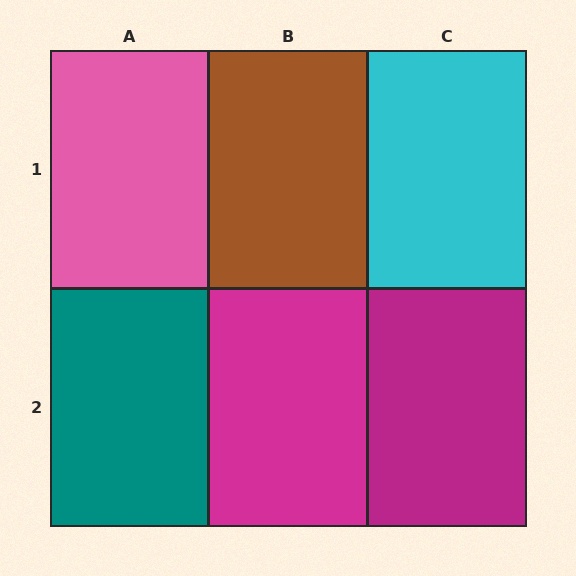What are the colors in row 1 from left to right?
Pink, brown, cyan.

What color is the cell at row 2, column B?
Magenta.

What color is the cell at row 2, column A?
Teal.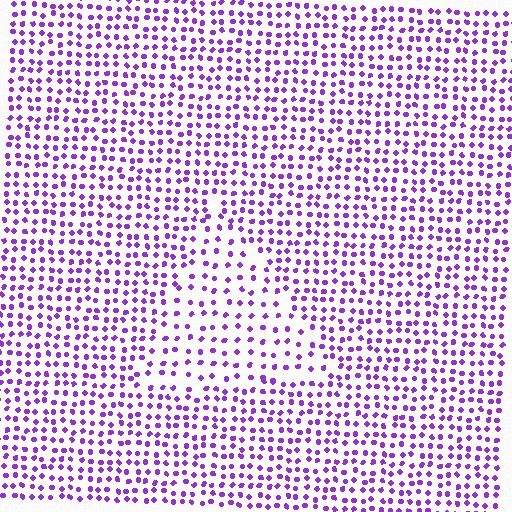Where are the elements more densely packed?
The elements are more densely packed outside the triangle boundary.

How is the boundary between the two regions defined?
The boundary is defined by a change in element density (approximately 1.7x ratio). All elements are the same color, size, and shape.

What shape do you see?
I see a triangle.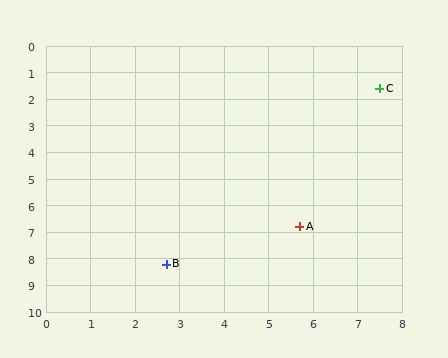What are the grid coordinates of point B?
Point B is at approximately (2.7, 8.2).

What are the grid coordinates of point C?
Point C is at approximately (7.5, 1.6).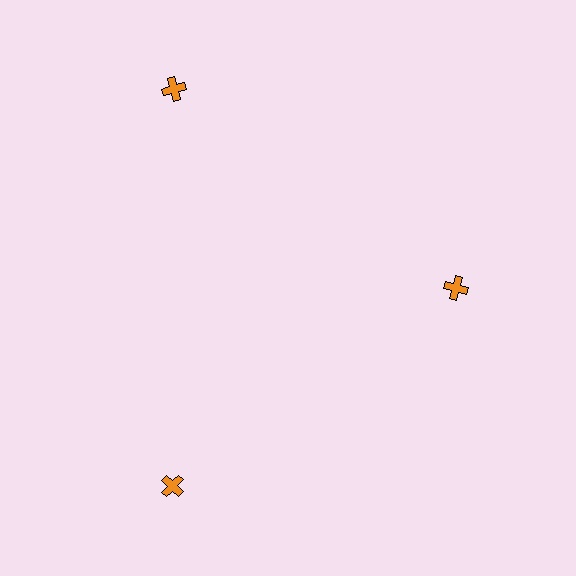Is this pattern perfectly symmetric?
No. The 3 orange crosses are arranged in a ring, but one element near the 3 o'clock position is pulled inward toward the center, breaking the 3-fold rotational symmetry.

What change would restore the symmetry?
The symmetry would be restored by moving it outward, back onto the ring so that all 3 crosses sit at equal angles and equal distance from the center.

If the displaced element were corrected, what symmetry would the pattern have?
It would have 3-fold rotational symmetry — the pattern would map onto itself every 120 degrees.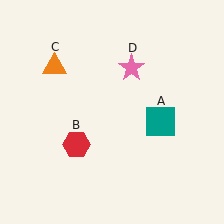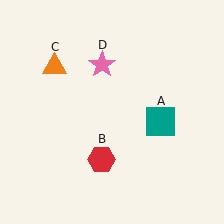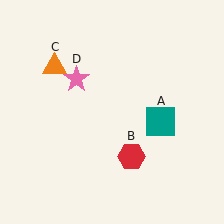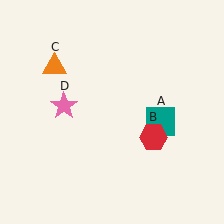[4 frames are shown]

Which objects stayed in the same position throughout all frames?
Teal square (object A) and orange triangle (object C) remained stationary.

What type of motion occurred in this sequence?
The red hexagon (object B), pink star (object D) rotated counterclockwise around the center of the scene.